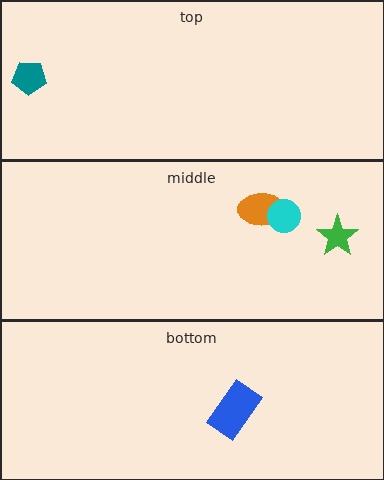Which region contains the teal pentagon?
The top region.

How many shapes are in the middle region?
3.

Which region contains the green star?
The middle region.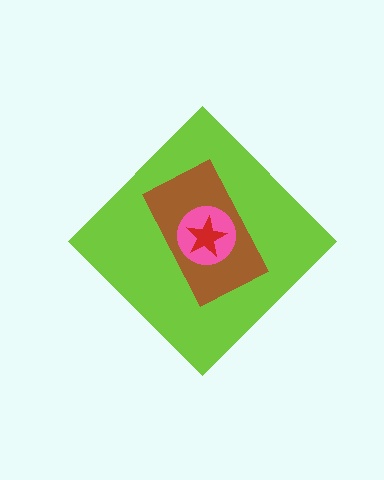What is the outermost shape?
The lime diamond.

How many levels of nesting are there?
4.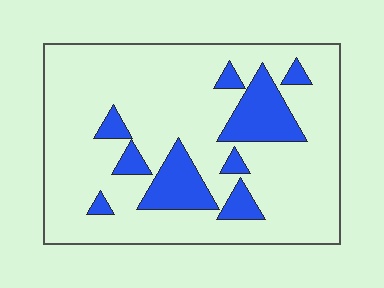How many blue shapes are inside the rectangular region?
9.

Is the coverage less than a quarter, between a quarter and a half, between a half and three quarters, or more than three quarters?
Less than a quarter.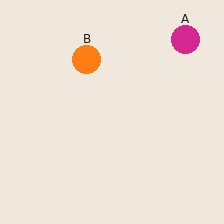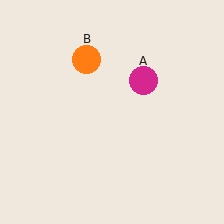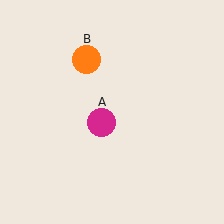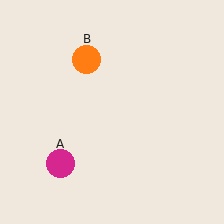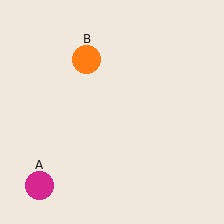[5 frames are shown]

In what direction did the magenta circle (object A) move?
The magenta circle (object A) moved down and to the left.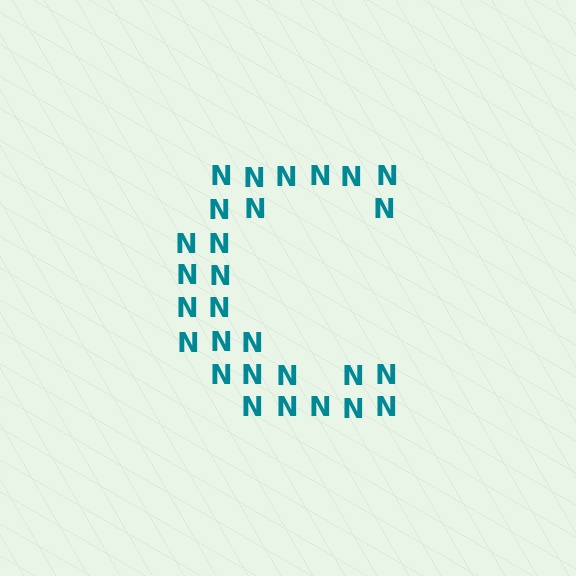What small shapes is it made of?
It is made of small letter N's.